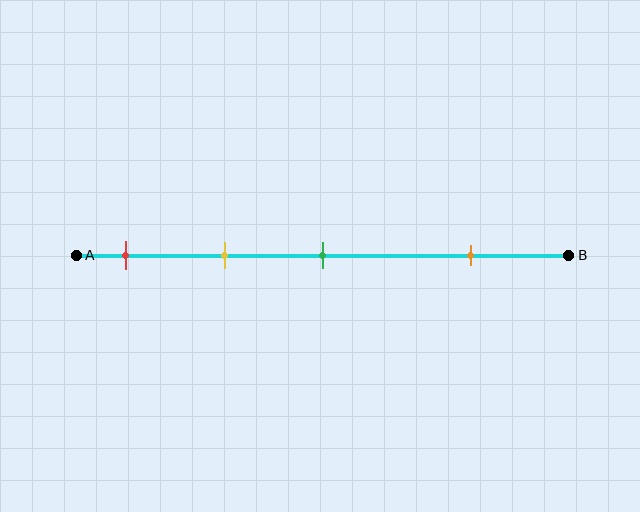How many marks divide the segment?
There are 4 marks dividing the segment.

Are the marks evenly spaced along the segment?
No, the marks are not evenly spaced.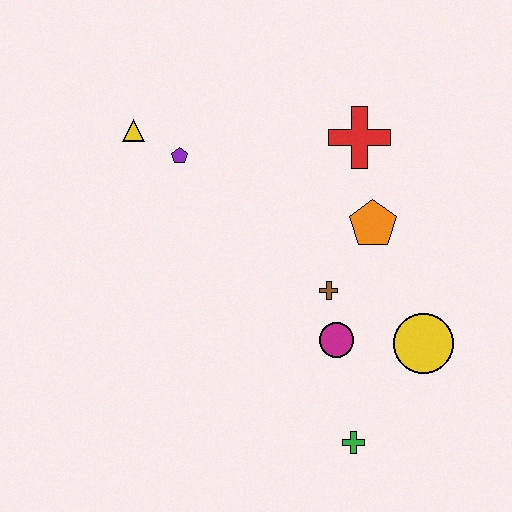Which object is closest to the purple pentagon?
The yellow triangle is closest to the purple pentagon.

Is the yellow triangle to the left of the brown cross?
Yes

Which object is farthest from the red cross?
The green cross is farthest from the red cross.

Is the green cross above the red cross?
No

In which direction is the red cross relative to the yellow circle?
The red cross is above the yellow circle.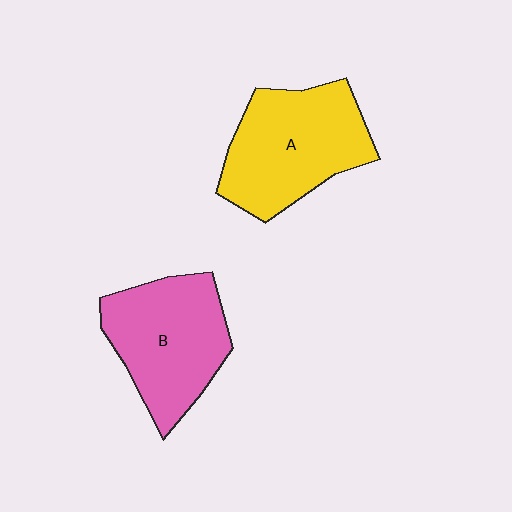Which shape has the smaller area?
Shape B (pink).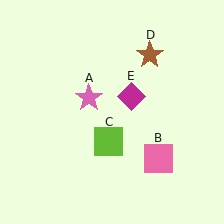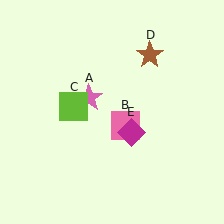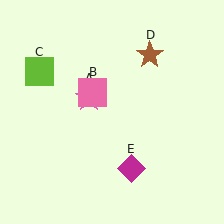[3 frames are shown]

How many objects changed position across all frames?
3 objects changed position: pink square (object B), lime square (object C), magenta diamond (object E).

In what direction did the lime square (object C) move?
The lime square (object C) moved up and to the left.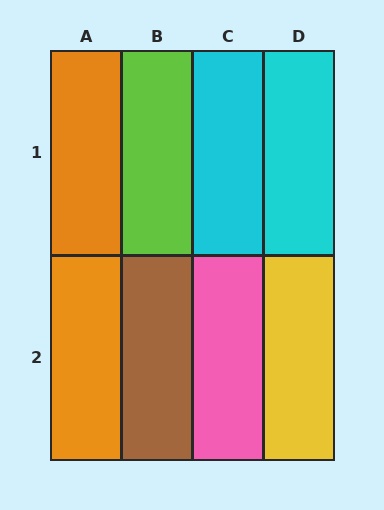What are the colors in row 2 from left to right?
Orange, brown, pink, yellow.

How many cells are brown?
1 cell is brown.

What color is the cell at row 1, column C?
Cyan.